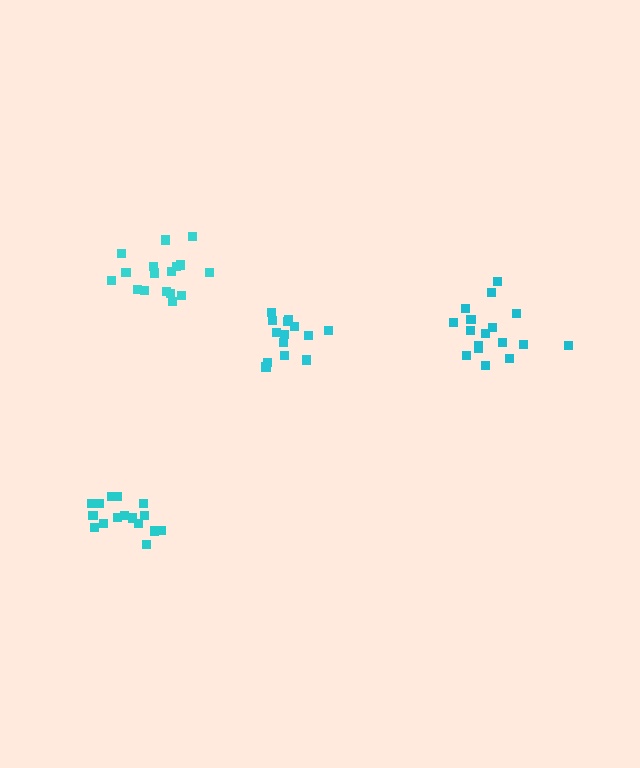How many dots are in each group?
Group 1: 17 dots, Group 2: 17 dots, Group 3: 16 dots, Group 4: 14 dots (64 total).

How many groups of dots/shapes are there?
There are 4 groups.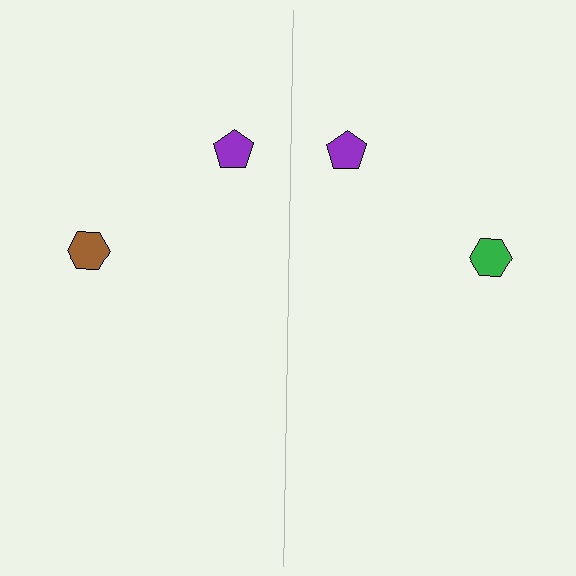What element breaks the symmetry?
The green hexagon on the right side breaks the symmetry — its mirror counterpart is brown.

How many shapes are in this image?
There are 4 shapes in this image.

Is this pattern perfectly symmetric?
No, the pattern is not perfectly symmetric. The green hexagon on the right side breaks the symmetry — its mirror counterpart is brown.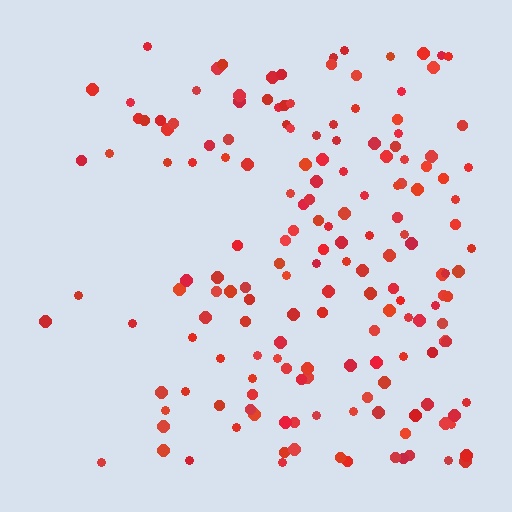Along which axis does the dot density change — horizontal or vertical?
Horizontal.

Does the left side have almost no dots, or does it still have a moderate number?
Still a moderate number, just noticeably fewer than the right.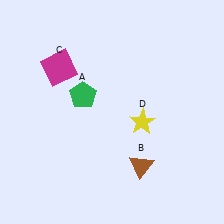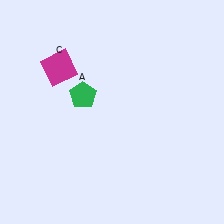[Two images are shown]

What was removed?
The brown triangle (B), the yellow star (D) were removed in Image 2.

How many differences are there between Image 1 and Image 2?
There are 2 differences between the two images.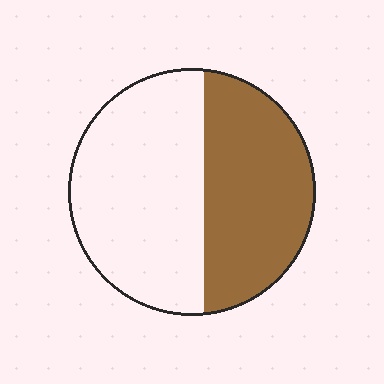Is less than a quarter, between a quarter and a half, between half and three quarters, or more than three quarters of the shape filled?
Between a quarter and a half.